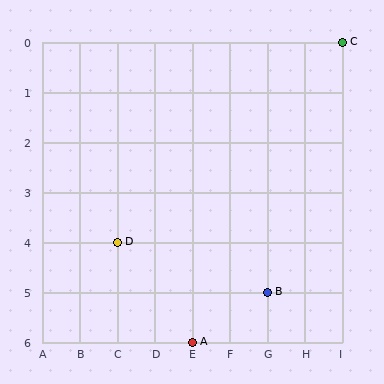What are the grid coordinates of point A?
Point A is at grid coordinates (E, 6).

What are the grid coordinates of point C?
Point C is at grid coordinates (I, 0).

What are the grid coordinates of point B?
Point B is at grid coordinates (G, 5).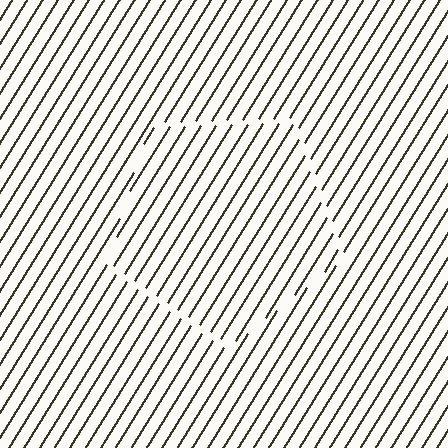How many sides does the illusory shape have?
5 sides — the line-ends trace a pentagon.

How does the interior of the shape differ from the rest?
The interior of the shape contains the same grating, shifted by half a period — the contour is defined by the phase discontinuity where line-ends from the inner and outer gratings abut.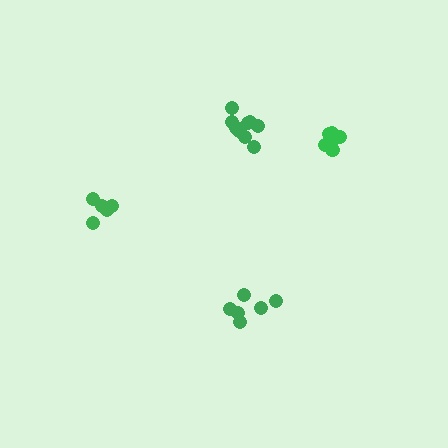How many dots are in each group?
Group 1: 5 dots, Group 2: 9 dots, Group 3: 10 dots, Group 4: 6 dots (30 total).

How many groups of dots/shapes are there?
There are 4 groups.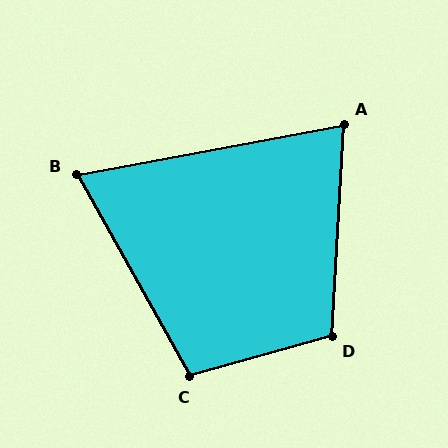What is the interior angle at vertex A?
Approximately 76 degrees (acute).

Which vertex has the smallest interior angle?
B, at approximately 71 degrees.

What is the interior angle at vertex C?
Approximately 104 degrees (obtuse).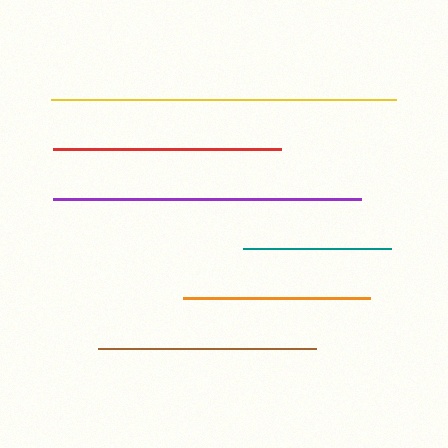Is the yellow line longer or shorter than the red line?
The yellow line is longer than the red line.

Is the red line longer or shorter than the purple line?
The purple line is longer than the red line.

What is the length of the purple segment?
The purple segment is approximately 307 pixels long.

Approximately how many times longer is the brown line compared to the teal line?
The brown line is approximately 1.5 times the length of the teal line.